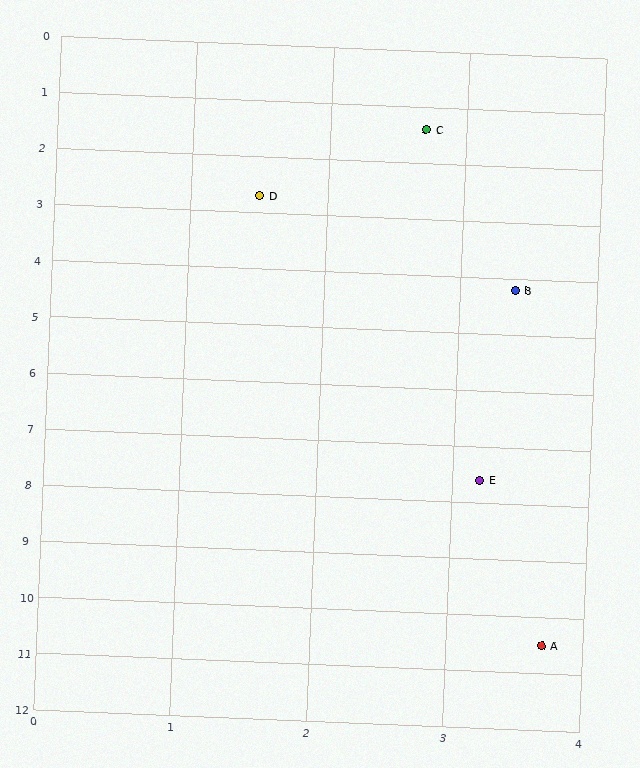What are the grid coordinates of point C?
Point C is at approximately (2.7, 1.4).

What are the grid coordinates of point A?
Point A is at approximately (3.7, 10.5).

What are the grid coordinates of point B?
Point B is at approximately (3.4, 4.2).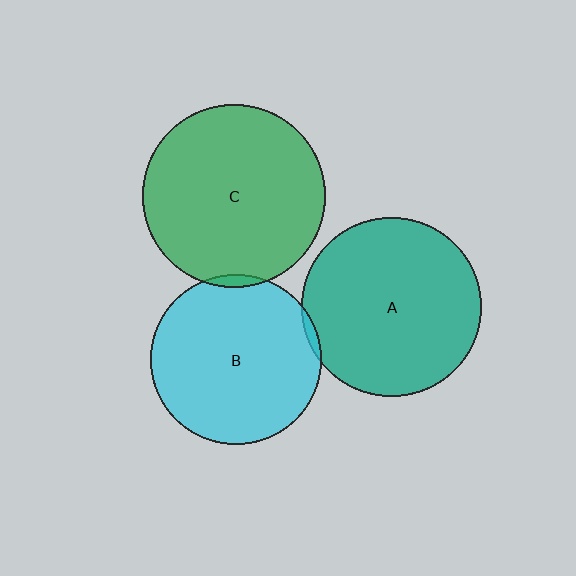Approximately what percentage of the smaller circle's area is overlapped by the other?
Approximately 5%.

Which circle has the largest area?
Circle C (green).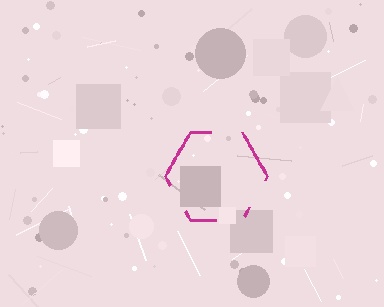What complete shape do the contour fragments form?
The contour fragments form a hexagon.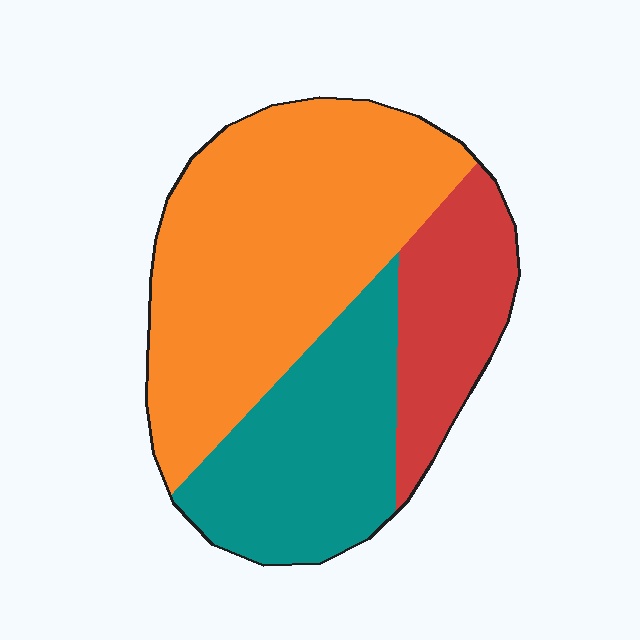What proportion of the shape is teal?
Teal covers roughly 30% of the shape.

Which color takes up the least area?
Red, at roughly 20%.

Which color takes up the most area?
Orange, at roughly 50%.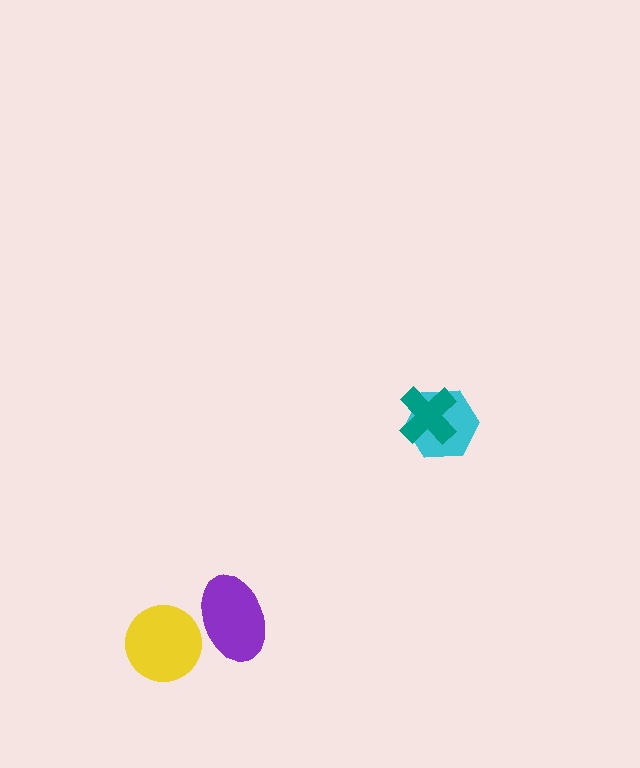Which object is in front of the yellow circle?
The purple ellipse is in front of the yellow circle.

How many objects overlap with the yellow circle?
1 object overlaps with the yellow circle.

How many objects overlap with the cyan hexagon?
1 object overlaps with the cyan hexagon.